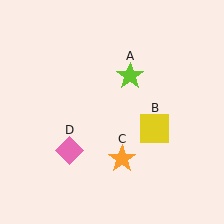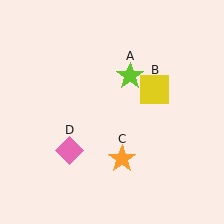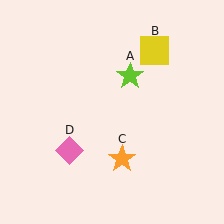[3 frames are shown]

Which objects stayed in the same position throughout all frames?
Lime star (object A) and orange star (object C) and pink diamond (object D) remained stationary.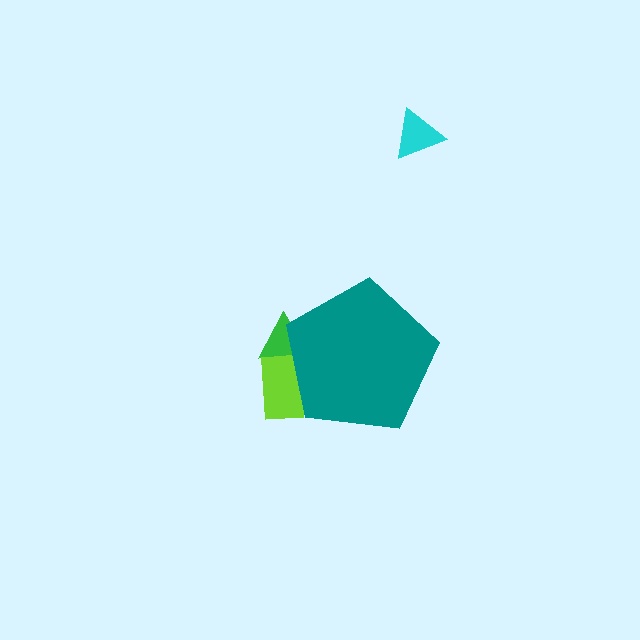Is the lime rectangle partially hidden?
Yes, the lime rectangle is partially hidden behind the teal pentagon.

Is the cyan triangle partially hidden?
No, the cyan triangle is fully visible.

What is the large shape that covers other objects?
A teal pentagon.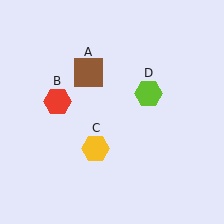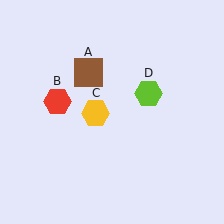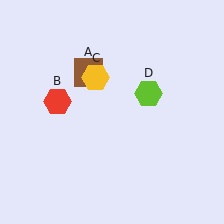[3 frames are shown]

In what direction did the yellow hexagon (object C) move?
The yellow hexagon (object C) moved up.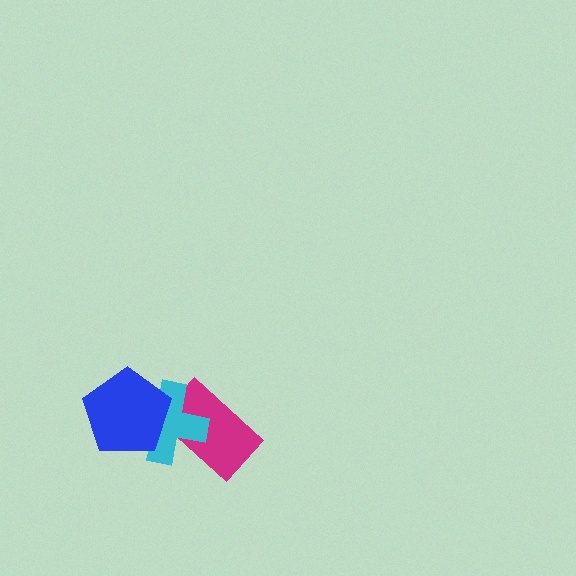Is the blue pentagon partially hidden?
No, no other shape covers it.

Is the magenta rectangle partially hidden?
Yes, it is partially covered by another shape.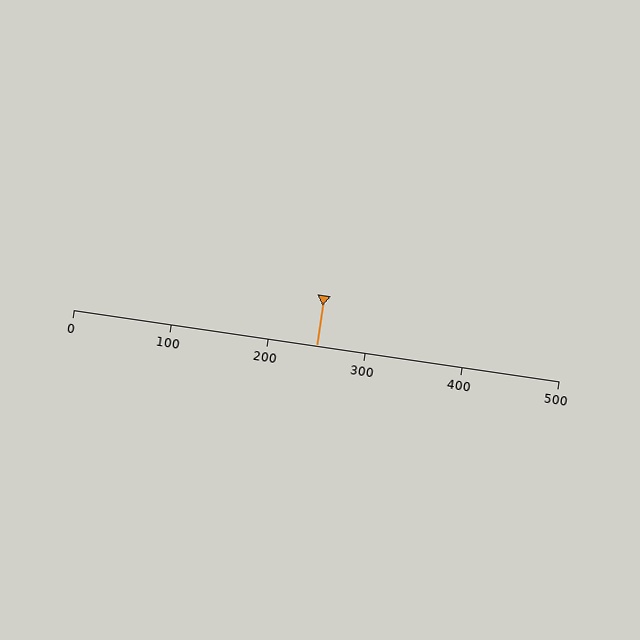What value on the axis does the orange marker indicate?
The marker indicates approximately 250.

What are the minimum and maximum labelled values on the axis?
The axis runs from 0 to 500.